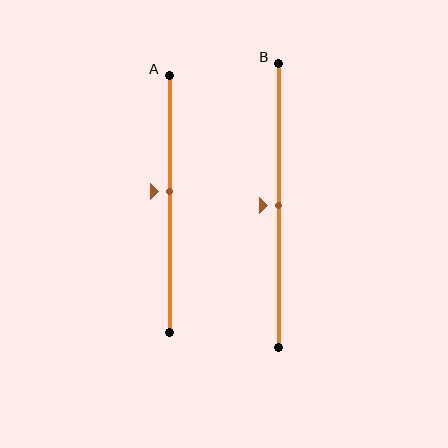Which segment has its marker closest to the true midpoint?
Segment B has its marker closest to the true midpoint.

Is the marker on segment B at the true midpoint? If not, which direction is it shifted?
Yes, the marker on segment B is at the true midpoint.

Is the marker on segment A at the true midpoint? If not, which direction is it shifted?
No, the marker on segment A is shifted upward by about 5% of the segment length.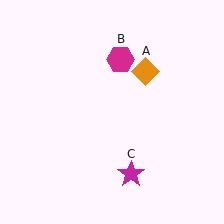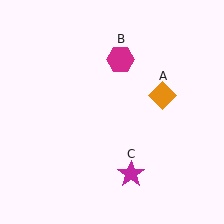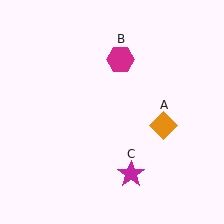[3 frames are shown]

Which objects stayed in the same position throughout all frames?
Magenta hexagon (object B) and magenta star (object C) remained stationary.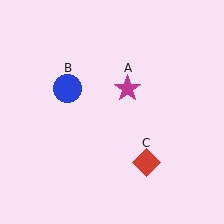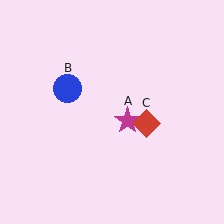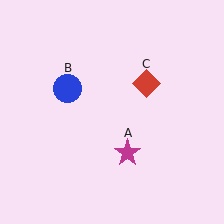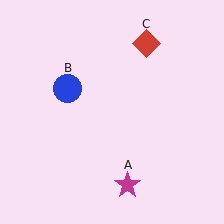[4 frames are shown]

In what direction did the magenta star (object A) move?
The magenta star (object A) moved down.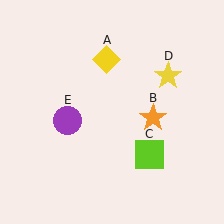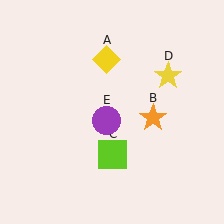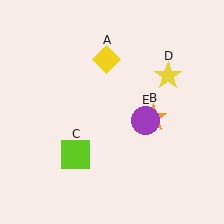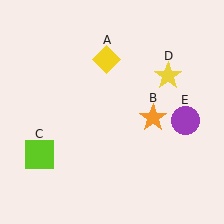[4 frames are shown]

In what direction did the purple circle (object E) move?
The purple circle (object E) moved right.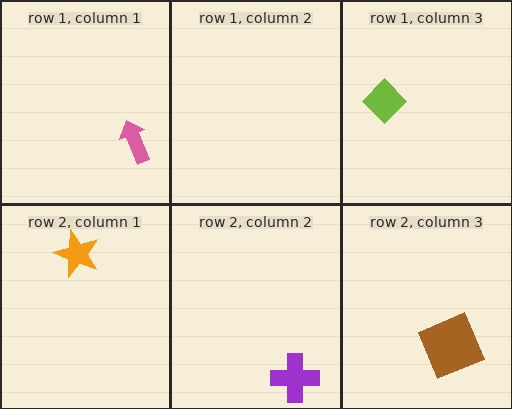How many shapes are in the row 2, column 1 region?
1.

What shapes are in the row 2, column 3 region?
The brown square.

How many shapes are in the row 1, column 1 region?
1.